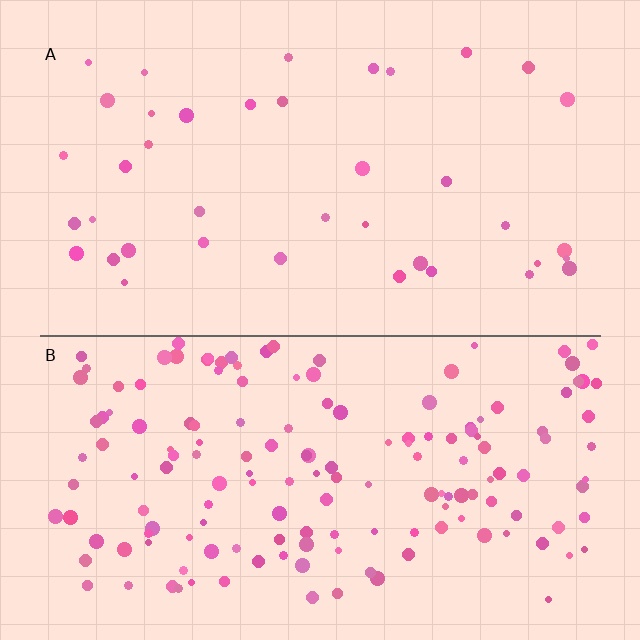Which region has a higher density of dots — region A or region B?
B (the bottom).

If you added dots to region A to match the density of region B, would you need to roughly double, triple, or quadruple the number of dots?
Approximately quadruple.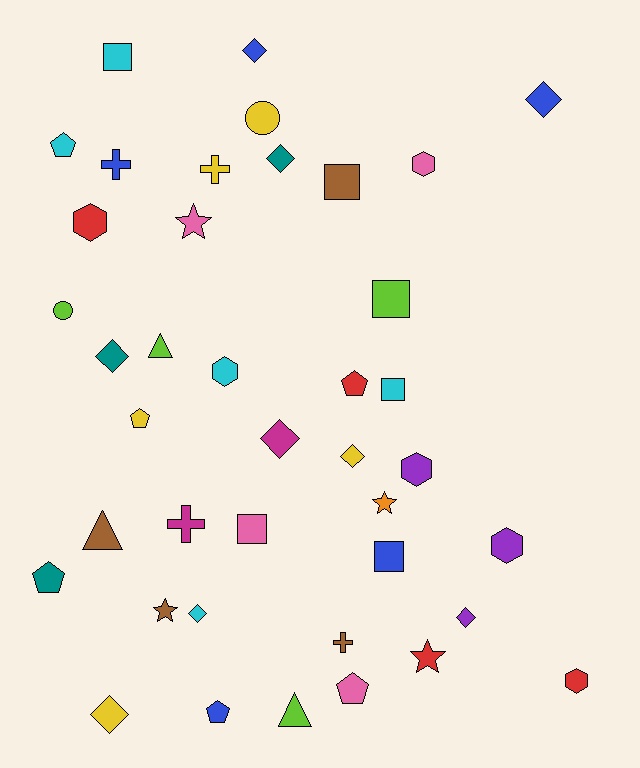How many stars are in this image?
There are 4 stars.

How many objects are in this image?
There are 40 objects.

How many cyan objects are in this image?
There are 5 cyan objects.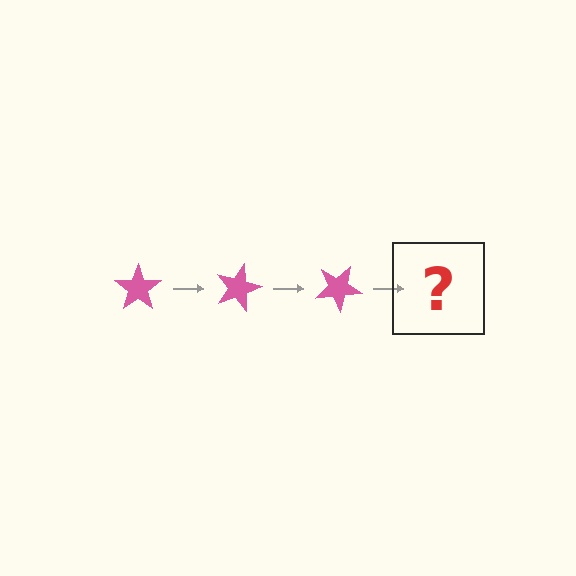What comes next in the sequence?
The next element should be a pink star rotated 45 degrees.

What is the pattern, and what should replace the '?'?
The pattern is that the star rotates 15 degrees each step. The '?' should be a pink star rotated 45 degrees.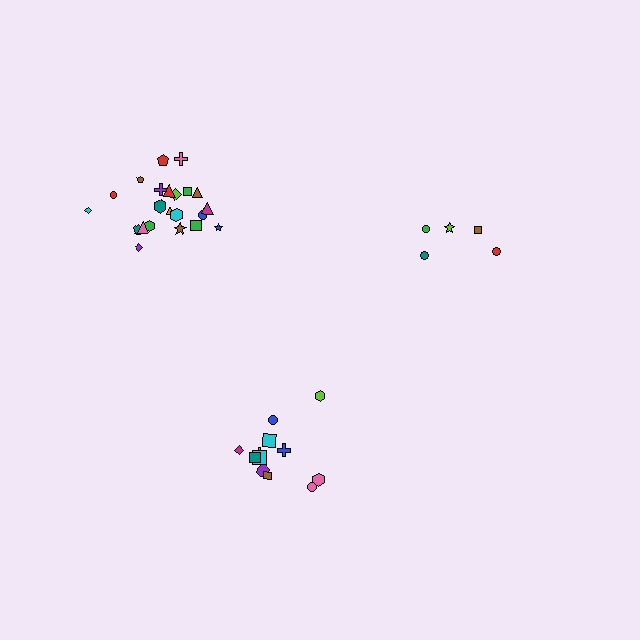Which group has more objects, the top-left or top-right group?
The top-left group.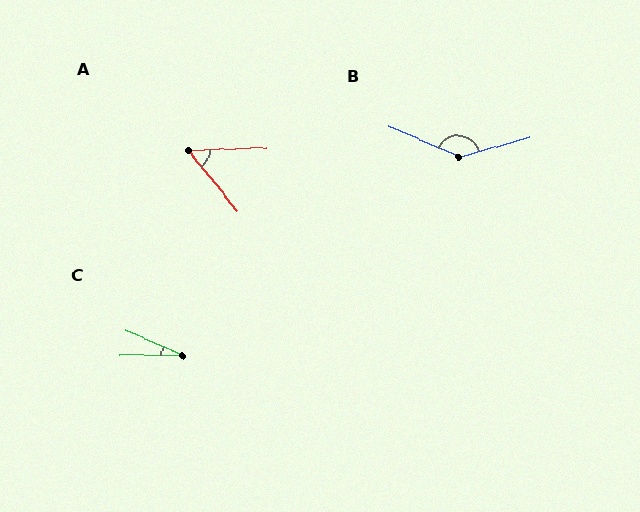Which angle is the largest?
B, at approximately 141 degrees.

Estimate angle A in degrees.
Approximately 53 degrees.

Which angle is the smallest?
C, at approximately 24 degrees.